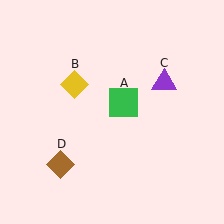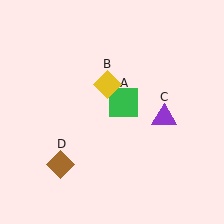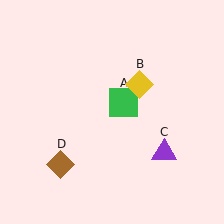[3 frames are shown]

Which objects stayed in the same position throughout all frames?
Green square (object A) and brown diamond (object D) remained stationary.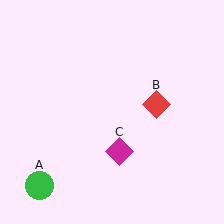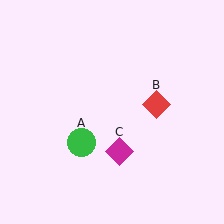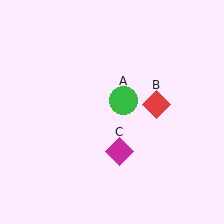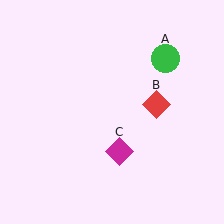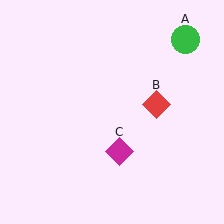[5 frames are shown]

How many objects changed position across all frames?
1 object changed position: green circle (object A).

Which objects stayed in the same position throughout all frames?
Red diamond (object B) and magenta diamond (object C) remained stationary.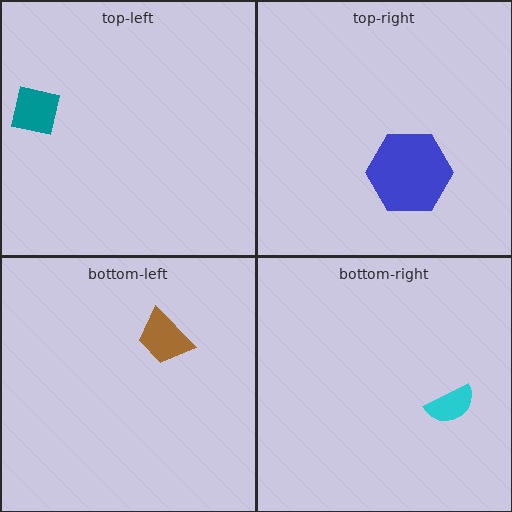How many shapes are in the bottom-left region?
1.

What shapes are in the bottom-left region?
The brown trapezoid.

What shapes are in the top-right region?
The blue hexagon.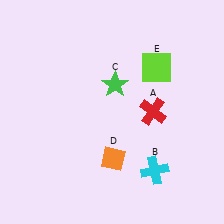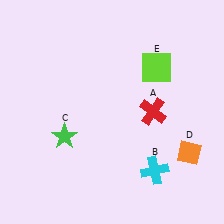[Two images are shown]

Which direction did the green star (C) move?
The green star (C) moved down.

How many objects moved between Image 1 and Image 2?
2 objects moved between the two images.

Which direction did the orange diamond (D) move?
The orange diamond (D) moved right.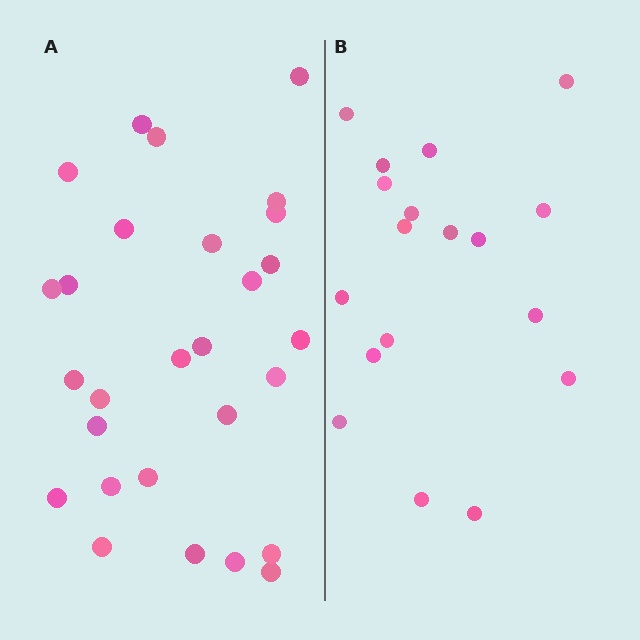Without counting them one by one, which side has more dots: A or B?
Region A (the left region) has more dots.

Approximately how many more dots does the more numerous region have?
Region A has roughly 10 or so more dots than region B.